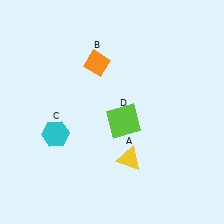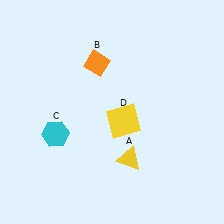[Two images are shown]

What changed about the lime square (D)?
In Image 1, D is lime. In Image 2, it changed to yellow.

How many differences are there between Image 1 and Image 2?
There is 1 difference between the two images.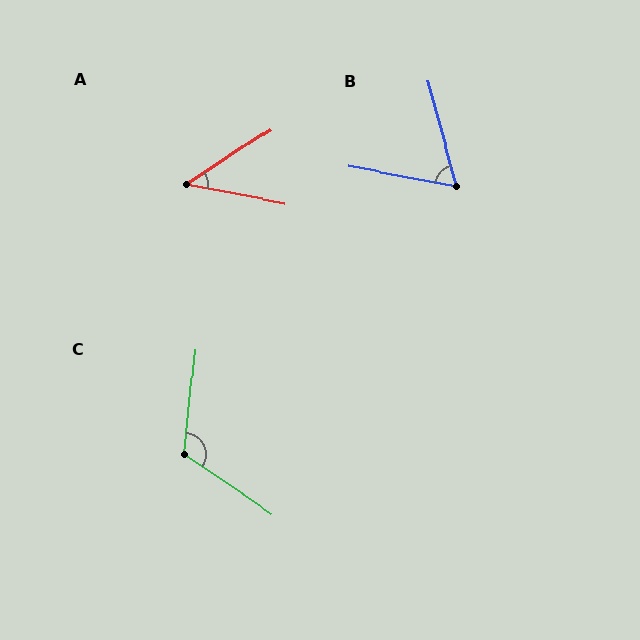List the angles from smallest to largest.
A (44°), B (64°), C (118°).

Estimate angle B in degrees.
Approximately 64 degrees.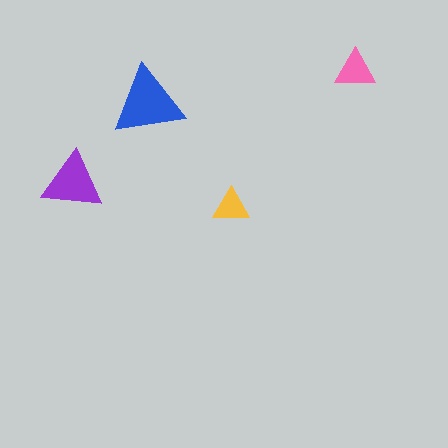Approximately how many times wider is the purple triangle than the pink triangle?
About 1.5 times wider.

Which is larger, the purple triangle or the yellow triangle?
The purple one.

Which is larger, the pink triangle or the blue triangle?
The blue one.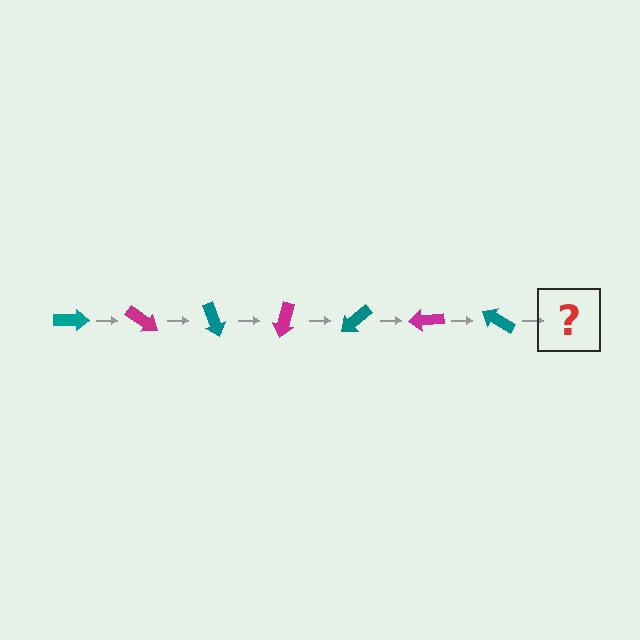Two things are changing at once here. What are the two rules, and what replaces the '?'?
The two rules are that it rotates 35 degrees each step and the color cycles through teal and magenta. The '?' should be a magenta arrow, rotated 245 degrees from the start.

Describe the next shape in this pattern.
It should be a magenta arrow, rotated 245 degrees from the start.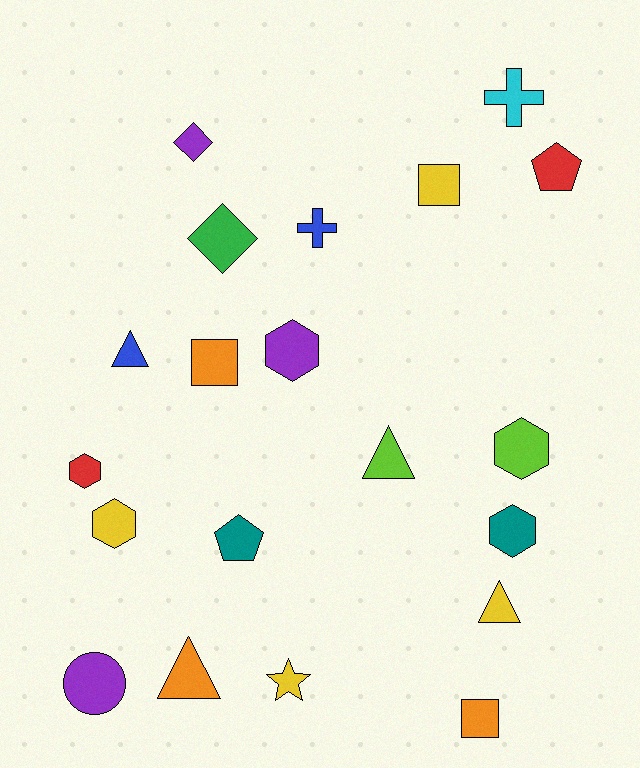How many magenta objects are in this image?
There are no magenta objects.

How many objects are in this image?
There are 20 objects.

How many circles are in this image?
There is 1 circle.